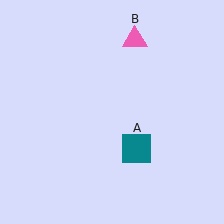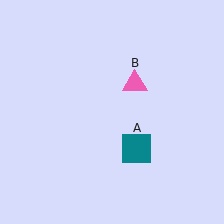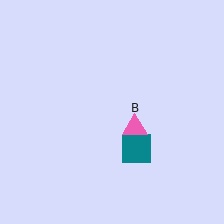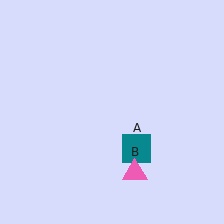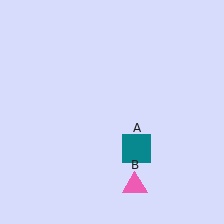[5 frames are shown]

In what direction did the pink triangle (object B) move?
The pink triangle (object B) moved down.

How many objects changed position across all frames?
1 object changed position: pink triangle (object B).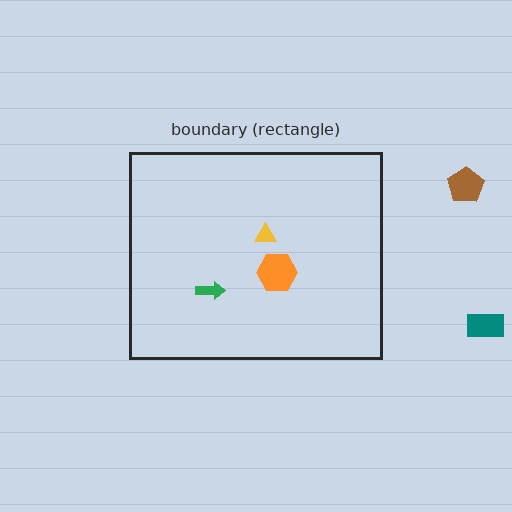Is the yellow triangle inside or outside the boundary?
Inside.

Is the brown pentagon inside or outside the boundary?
Outside.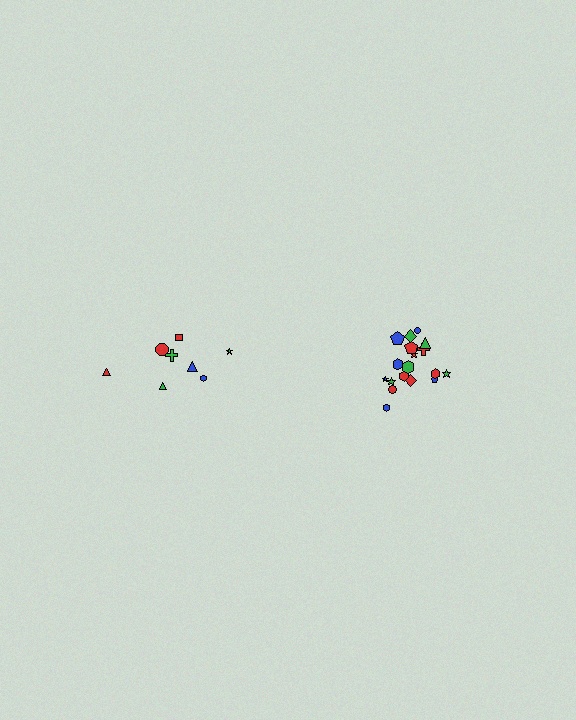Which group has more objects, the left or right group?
The right group.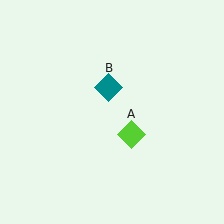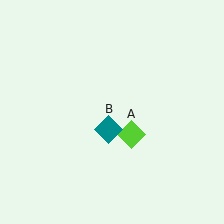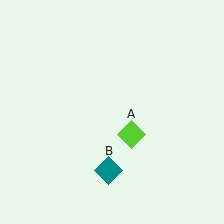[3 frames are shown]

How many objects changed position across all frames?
1 object changed position: teal diamond (object B).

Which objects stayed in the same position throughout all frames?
Lime diamond (object A) remained stationary.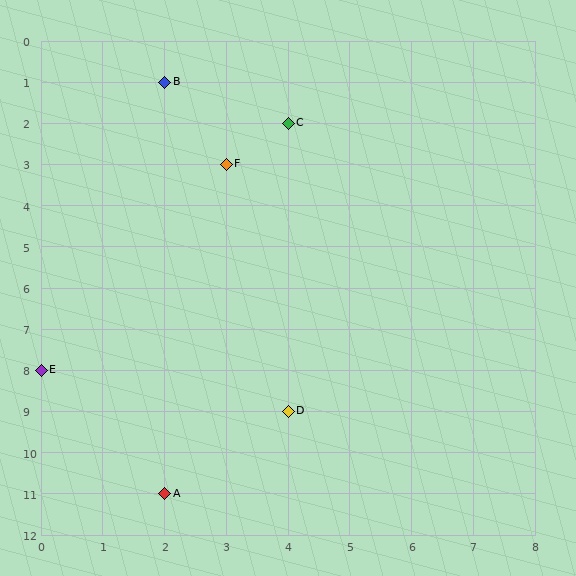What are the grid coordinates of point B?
Point B is at grid coordinates (2, 1).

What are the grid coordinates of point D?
Point D is at grid coordinates (4, 9).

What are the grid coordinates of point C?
Point C is at grid coordinates (4, 2).